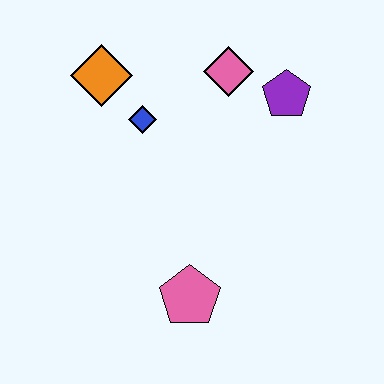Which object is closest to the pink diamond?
The purple pentagon is closest to the pink diamond.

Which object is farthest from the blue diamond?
The pink pentagon is farthest from the blue diamond.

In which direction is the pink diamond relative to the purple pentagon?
The pink diamond is to the left of the purple pentagon.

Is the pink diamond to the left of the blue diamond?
No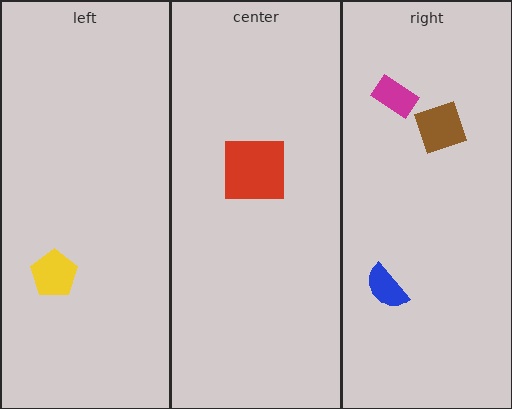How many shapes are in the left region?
1.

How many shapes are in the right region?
3.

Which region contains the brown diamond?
The right region.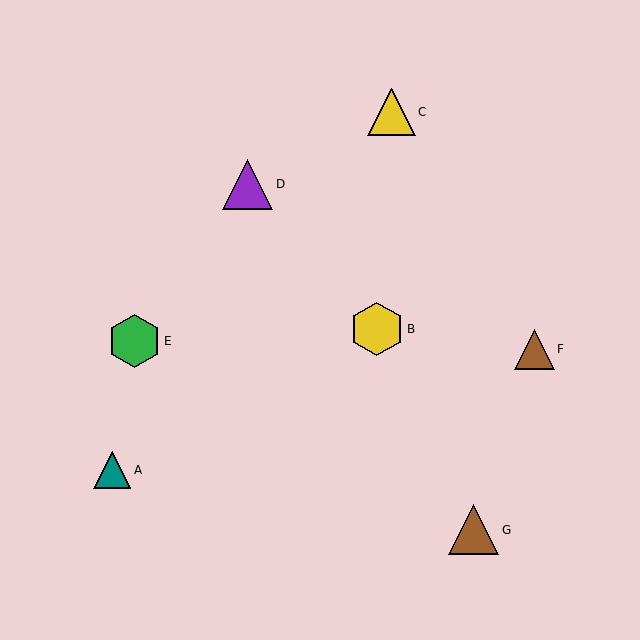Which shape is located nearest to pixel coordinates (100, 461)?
The teal triangle (labeled A) at (112, 470) is nearest to that location.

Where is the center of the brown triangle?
The center of the brown triangle is at (534, 349).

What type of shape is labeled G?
Shape G is a brown triangle.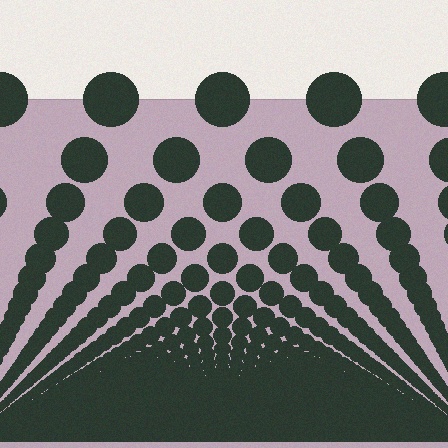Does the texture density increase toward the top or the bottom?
Density increases toward the bottom.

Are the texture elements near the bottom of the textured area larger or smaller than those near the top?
Smaller. The gradient is inverted — elements near the bottom are smaller and denser.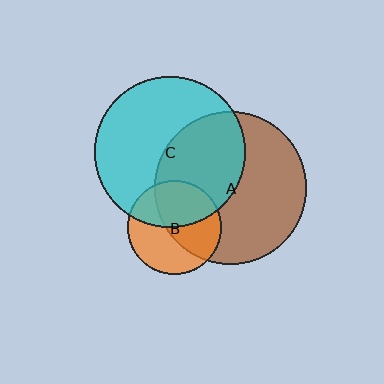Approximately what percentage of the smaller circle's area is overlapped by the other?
Approximately 45%.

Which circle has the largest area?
Circle A (brown).